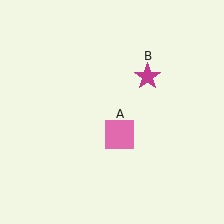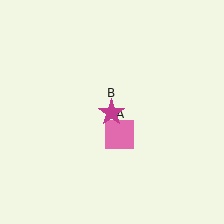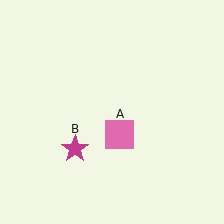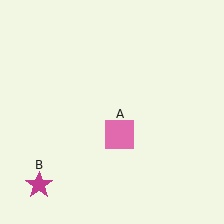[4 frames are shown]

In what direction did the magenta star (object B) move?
The magenta star (object B) moved down and to the left.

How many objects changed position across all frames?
1 object changed position: magenta star (object B).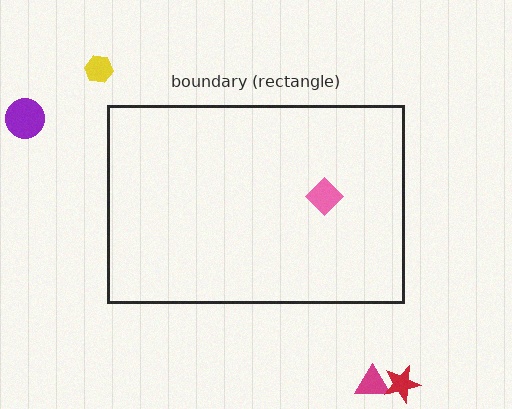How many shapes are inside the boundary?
1 inside, 4 outside.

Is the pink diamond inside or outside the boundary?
Inside.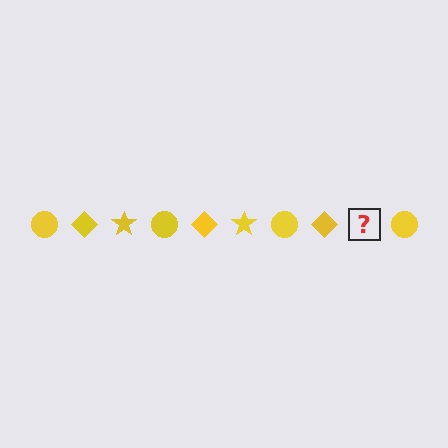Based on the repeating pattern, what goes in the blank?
The blank should be a yellow star.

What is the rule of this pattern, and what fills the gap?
The rule is that the pattern cycles through circle, diamond, star shapes in yellow. The gap should be filled with a yellow star.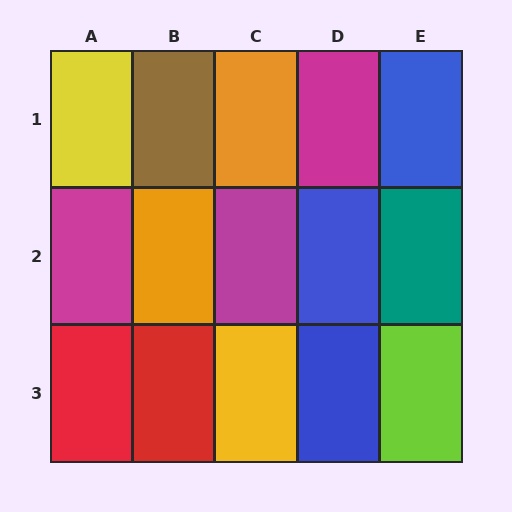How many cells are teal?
1 cell is teal.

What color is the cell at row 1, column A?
Yellow.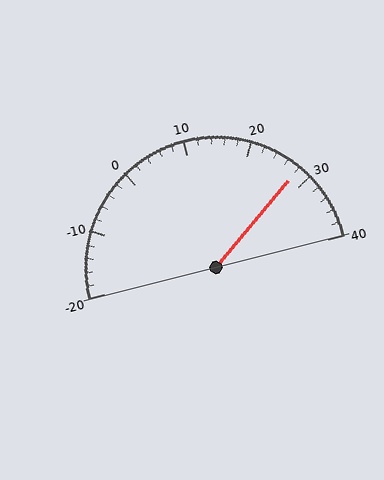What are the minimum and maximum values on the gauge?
The gauge ranges from -20 to 40.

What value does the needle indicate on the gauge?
The needle indicates approximately 28.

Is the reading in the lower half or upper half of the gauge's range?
The reading is in the upper half of the range (-20 to 40).